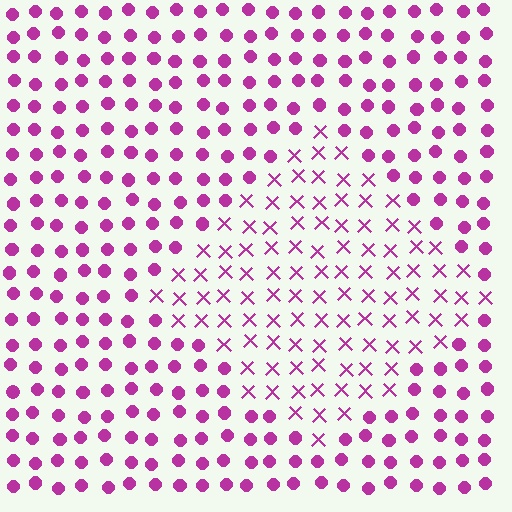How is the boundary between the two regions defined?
The boundary is defined by a change in element shape: X marks inside vs. circles outside. All elements share the same color and spacing.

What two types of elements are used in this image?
The image uses X marks inside the diamond region and circles outside it.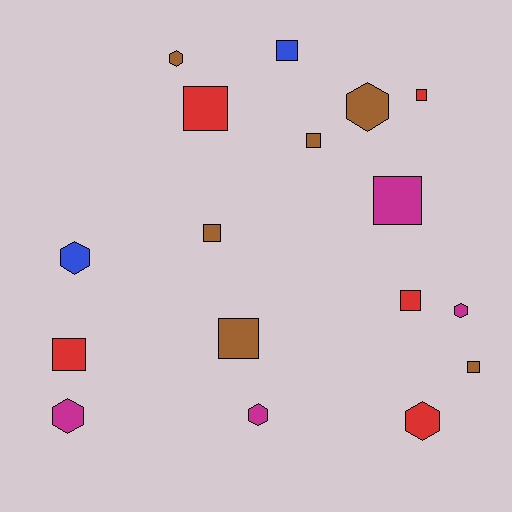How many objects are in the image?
There are 17 objects.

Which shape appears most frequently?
Square, with 10 objects.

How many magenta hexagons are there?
There are 3 magenta hexagons.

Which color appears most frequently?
Brown, with 6 objects.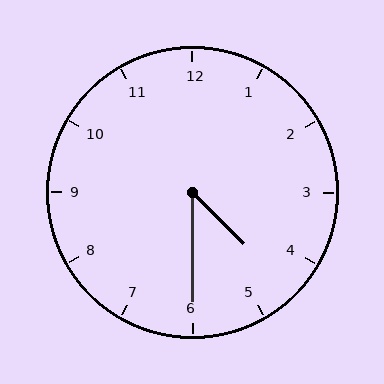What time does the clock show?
4:30.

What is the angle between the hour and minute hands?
Approximately 45 degrees.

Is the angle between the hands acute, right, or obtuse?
It is acute.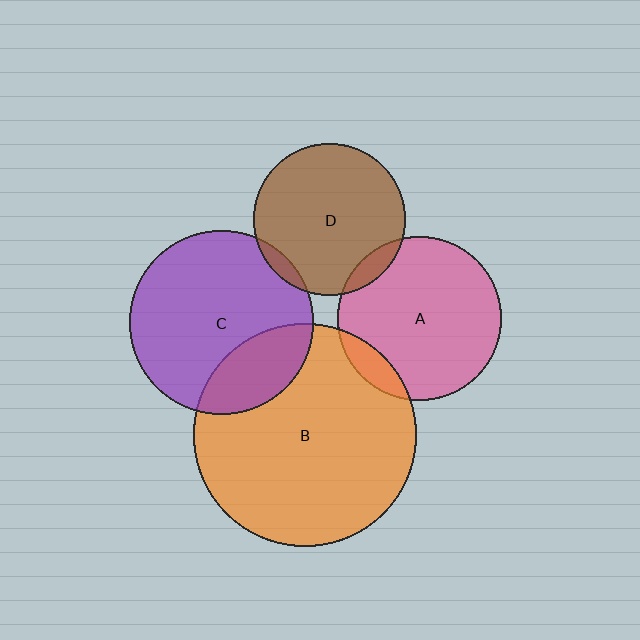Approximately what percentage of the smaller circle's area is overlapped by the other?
Approximately 10%.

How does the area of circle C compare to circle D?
Approximately 1.5 times.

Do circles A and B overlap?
Yes.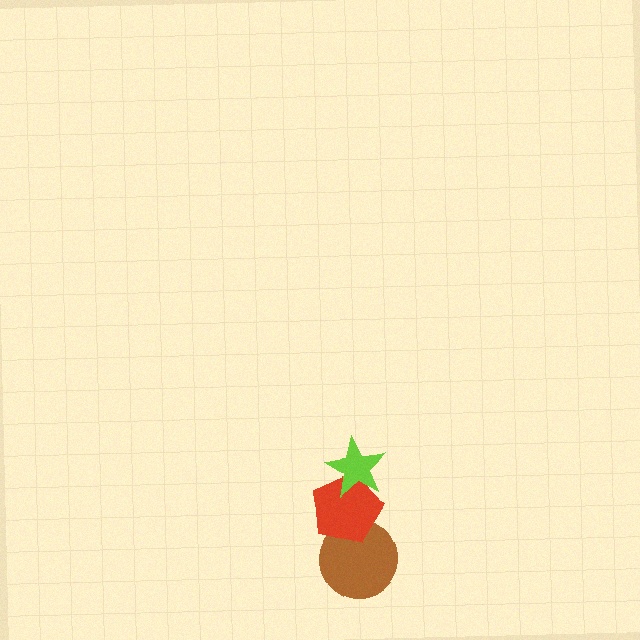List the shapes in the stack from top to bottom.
From top to bottom: the lime star, the red pentagon, the brown circle.